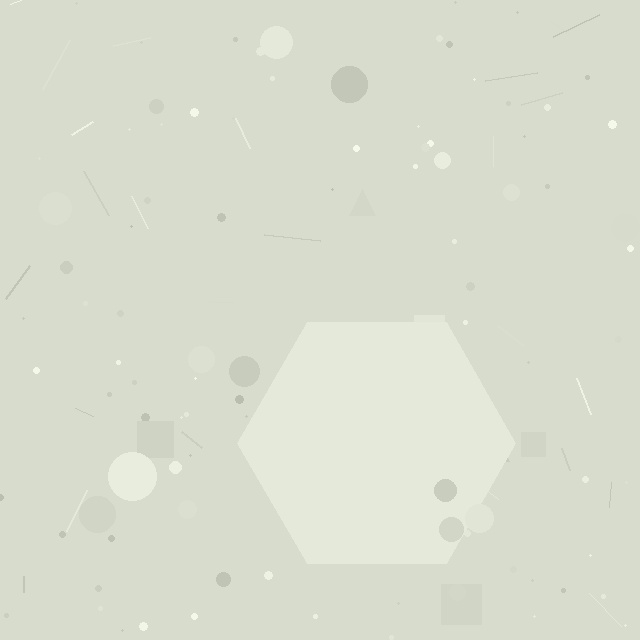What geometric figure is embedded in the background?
A hexagon is embedded in the background.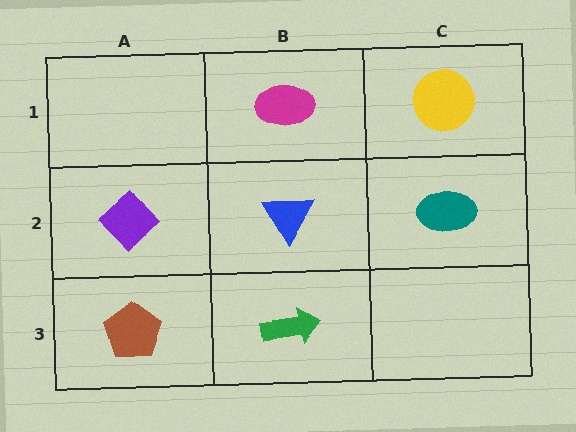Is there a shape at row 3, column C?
No, that cell is empty.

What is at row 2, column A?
A purple diamond.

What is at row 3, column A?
A brown pentagon.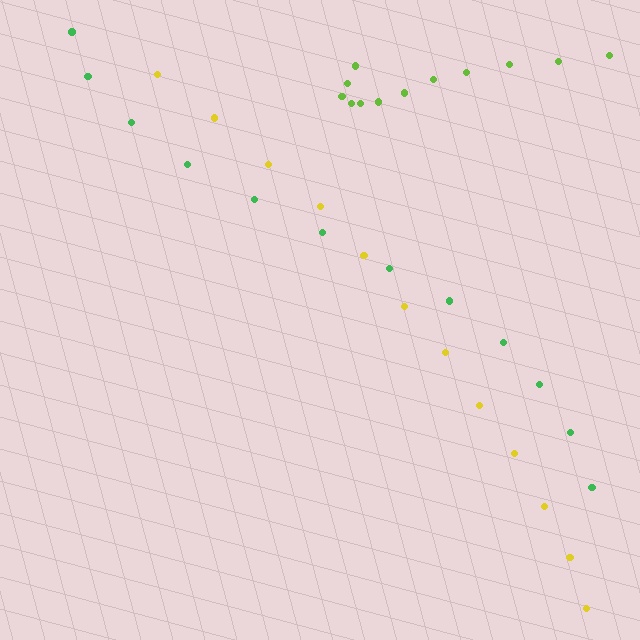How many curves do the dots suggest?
There are 3 distinct paths.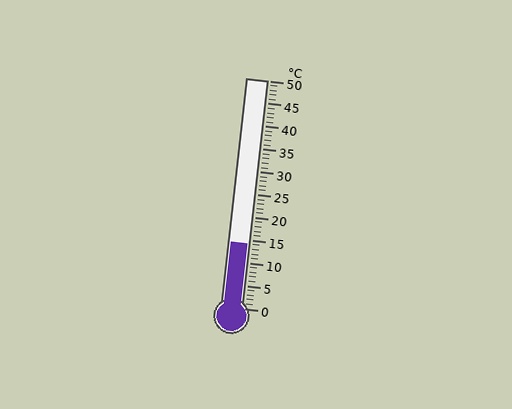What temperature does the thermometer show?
The thermometer shows approximately 14°C.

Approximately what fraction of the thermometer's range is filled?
The thermometer is filled to approximately 30% of its range.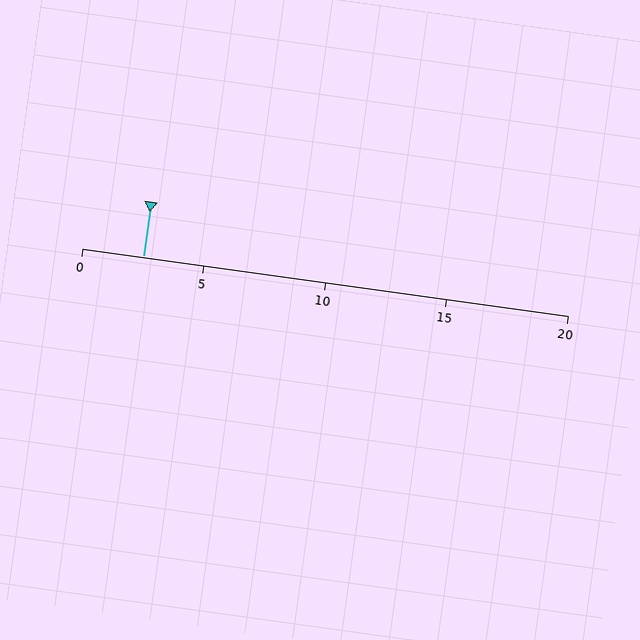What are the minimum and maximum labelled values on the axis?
The axis runs from 0 to 20.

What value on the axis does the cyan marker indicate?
The marker indicates approximately 2.5.